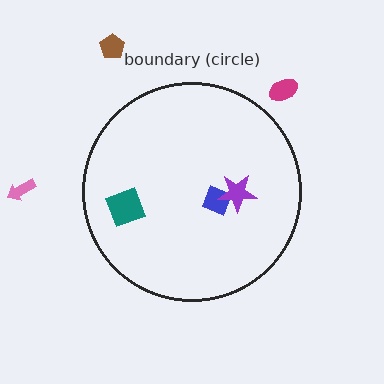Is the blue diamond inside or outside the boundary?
Inside.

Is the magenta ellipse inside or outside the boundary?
Outside.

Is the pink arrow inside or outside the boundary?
Outside.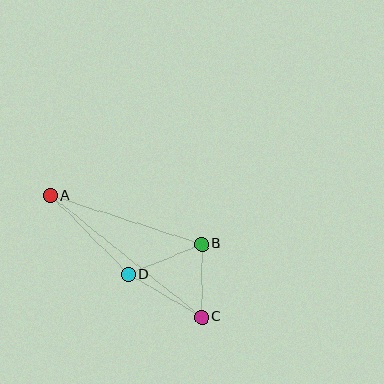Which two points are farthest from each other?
Points A and C are farthest from each other.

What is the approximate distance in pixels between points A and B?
The distance between A and B is approximately 159 pixels.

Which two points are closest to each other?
Points B and C are closest to each other.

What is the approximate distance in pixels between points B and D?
The distance between B and D is approximately 80 pixels.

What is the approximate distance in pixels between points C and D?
The distance between C and D is approximately 84 pixels.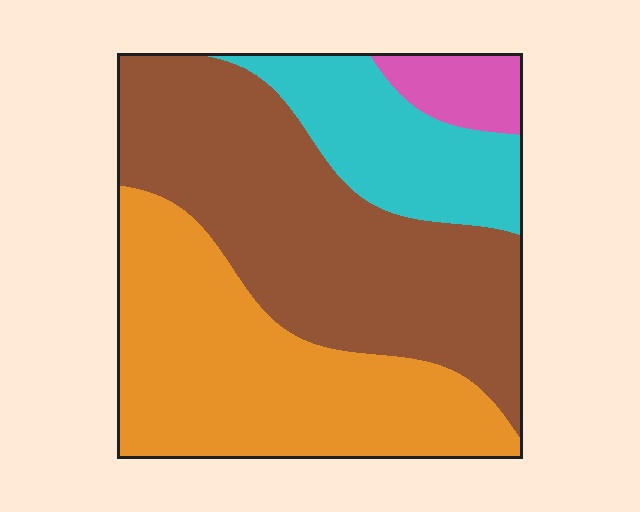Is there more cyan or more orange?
Orange.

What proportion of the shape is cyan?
Cyan covers around 15% of the shape.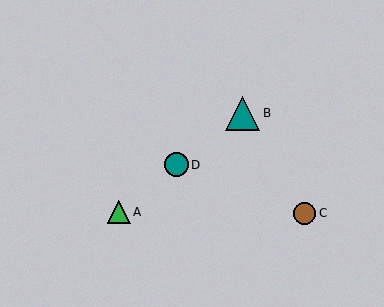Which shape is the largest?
The teal triangle (labeled B) is the largest.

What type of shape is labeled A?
Shape A is a green triangle.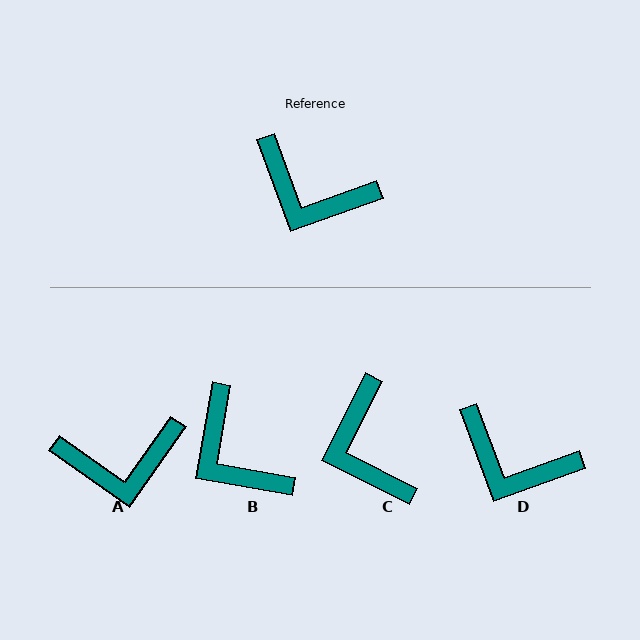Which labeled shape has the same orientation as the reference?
D.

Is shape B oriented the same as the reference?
No, it is off by about 30 degrees.